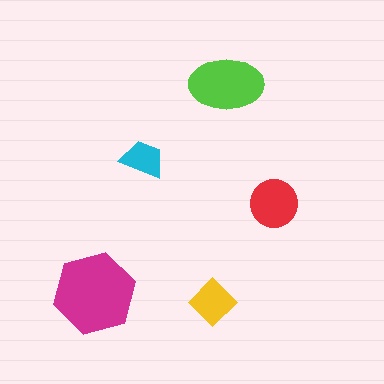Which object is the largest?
The magenta hexagon.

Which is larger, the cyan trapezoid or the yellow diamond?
The yellow diamond.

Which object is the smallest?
The cyan trapezoid.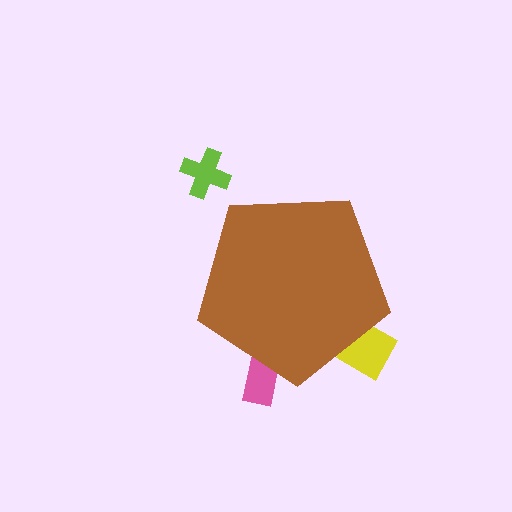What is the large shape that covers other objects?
A brown pentagon.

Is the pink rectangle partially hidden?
Yes, the pink rectangle is partially hidden behind the brown pentagon.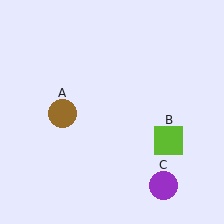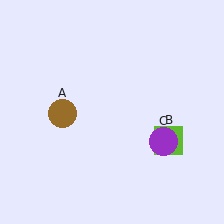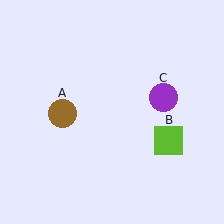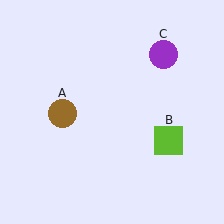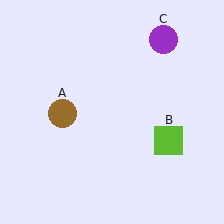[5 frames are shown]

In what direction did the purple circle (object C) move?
The purple circle (object C) moved up.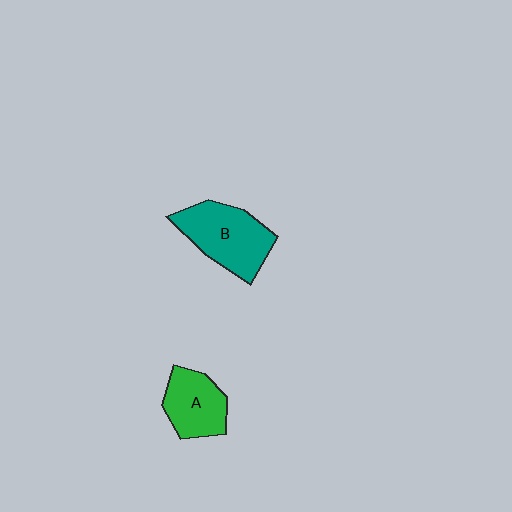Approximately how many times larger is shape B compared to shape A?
Approximately 1.4 times.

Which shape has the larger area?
Shape B (teal).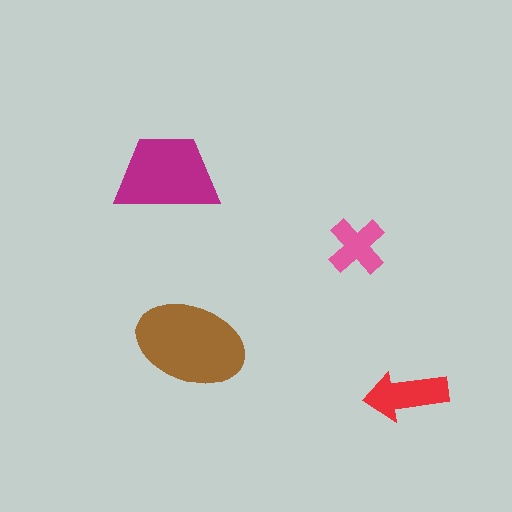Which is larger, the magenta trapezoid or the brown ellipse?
The brown ellipse.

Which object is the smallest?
The pink cross.